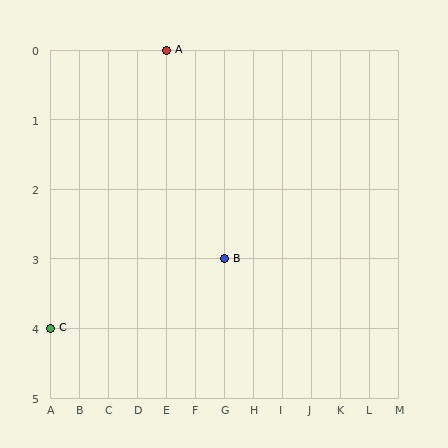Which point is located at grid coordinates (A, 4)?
Point C is at (A, 4).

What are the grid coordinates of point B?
Point B is at grid coordinates (G, 3).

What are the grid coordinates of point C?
Point C is at grid coordinates (A, 4).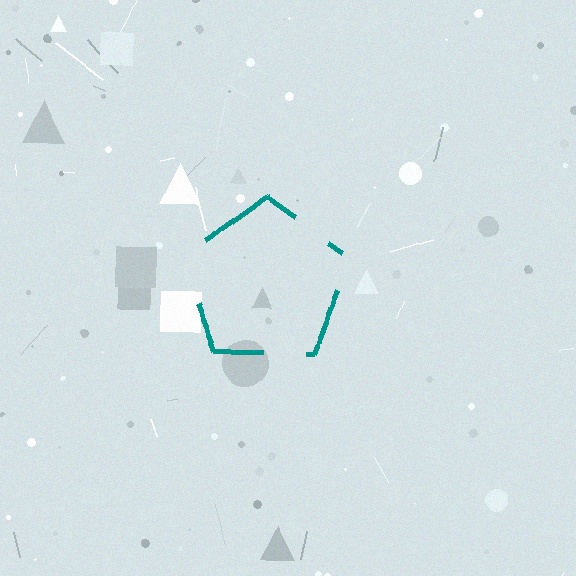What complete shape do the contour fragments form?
The contour fragments form a pentagon.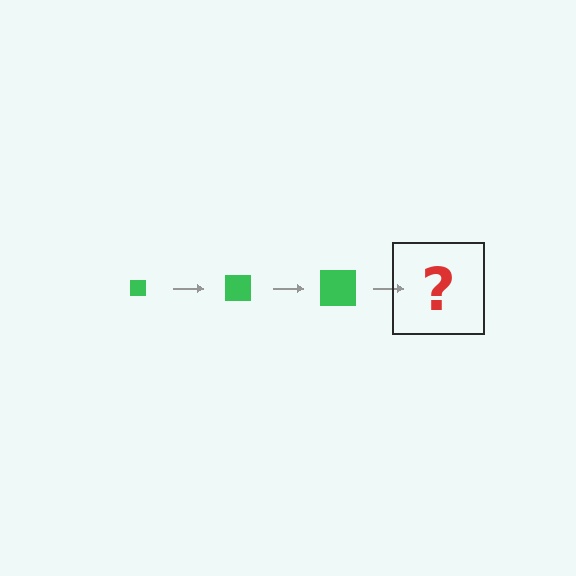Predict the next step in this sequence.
The next step is a green square, larger than the previous one.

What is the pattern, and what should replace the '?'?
The pattern is that the square gets progressively larger each step. The '?' should be a green square, larger than the previous one.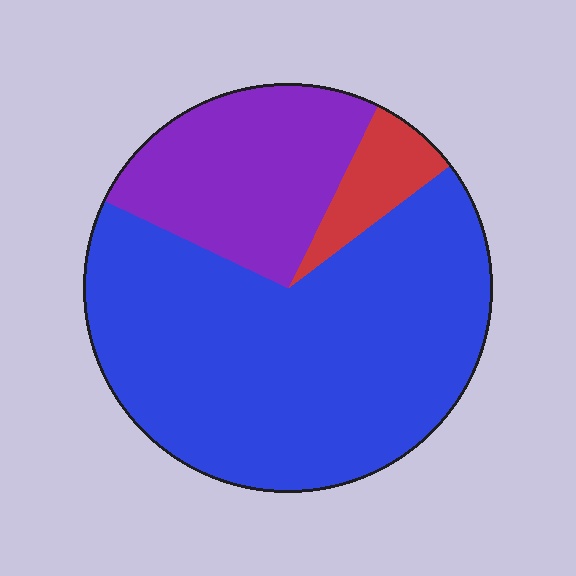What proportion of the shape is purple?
Purple takes up between a quarter and a half of the shape.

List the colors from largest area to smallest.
From largest to smallest: blue, purple, red.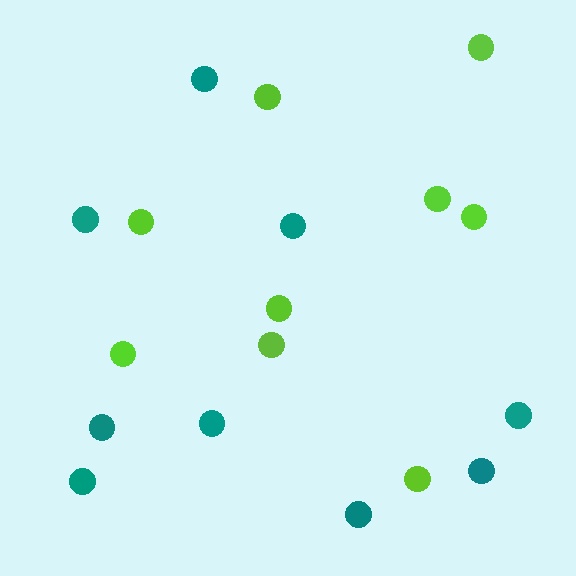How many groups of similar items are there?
There are 2 groups: one group of teal circles (9) and one group of lime circles (9).